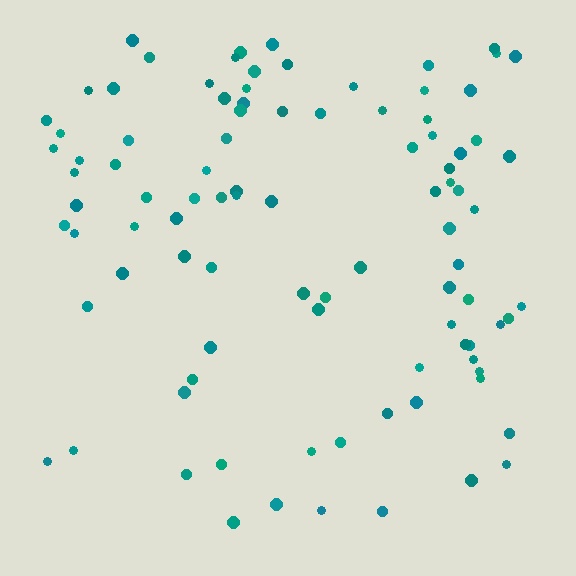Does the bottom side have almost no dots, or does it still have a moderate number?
Still a moderate number, just noticeably fewer than the top.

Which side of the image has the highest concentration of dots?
The top.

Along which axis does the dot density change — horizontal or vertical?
Vertical.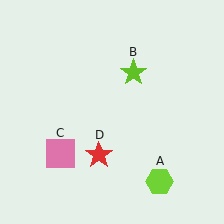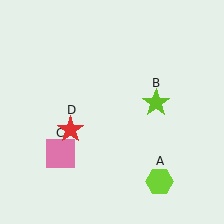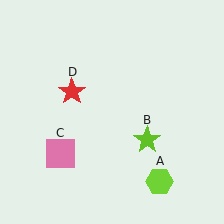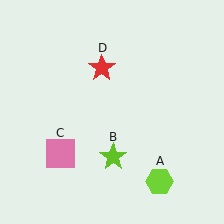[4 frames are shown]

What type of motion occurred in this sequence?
The lime star (object B), red star (object D) rotated clockwise around the center of the scene.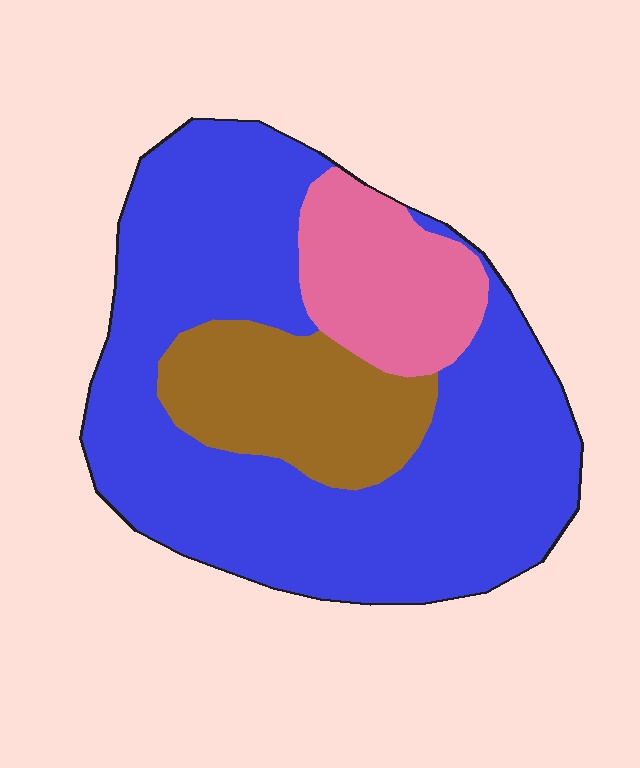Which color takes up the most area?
Blue, at roughly 65%.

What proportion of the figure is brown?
Brown covers 18% of the figure.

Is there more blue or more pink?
Blue.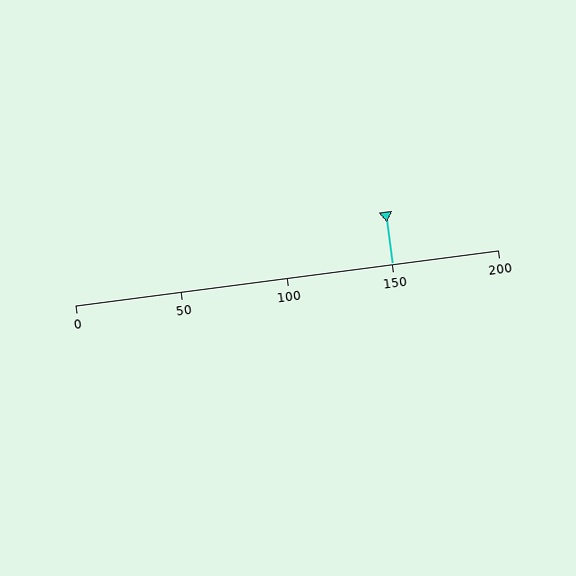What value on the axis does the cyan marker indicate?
The marker indicates approximately 150.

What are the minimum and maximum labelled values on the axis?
The axis runs from 0 to 200.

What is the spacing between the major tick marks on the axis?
The major ticks are spaced 50 apart.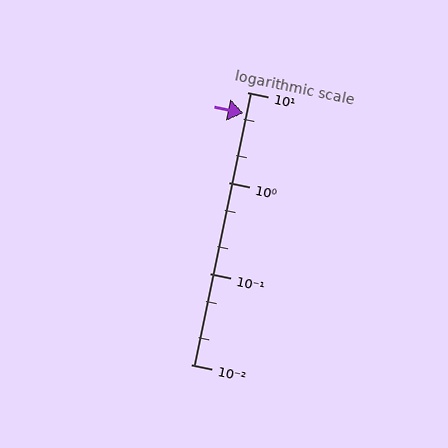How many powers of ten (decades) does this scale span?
The scale spans 3 decades, from 0.01 to 10.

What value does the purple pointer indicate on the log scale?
The pointer indicates approximately 5.9.